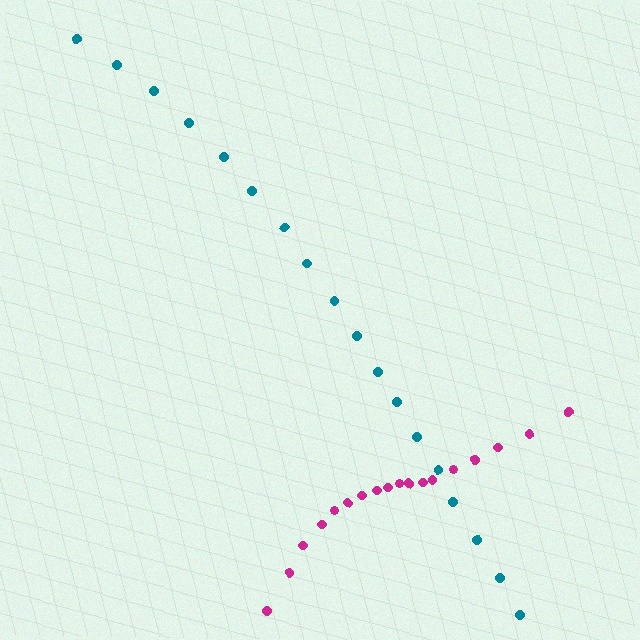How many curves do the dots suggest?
There are 2 distinct paths.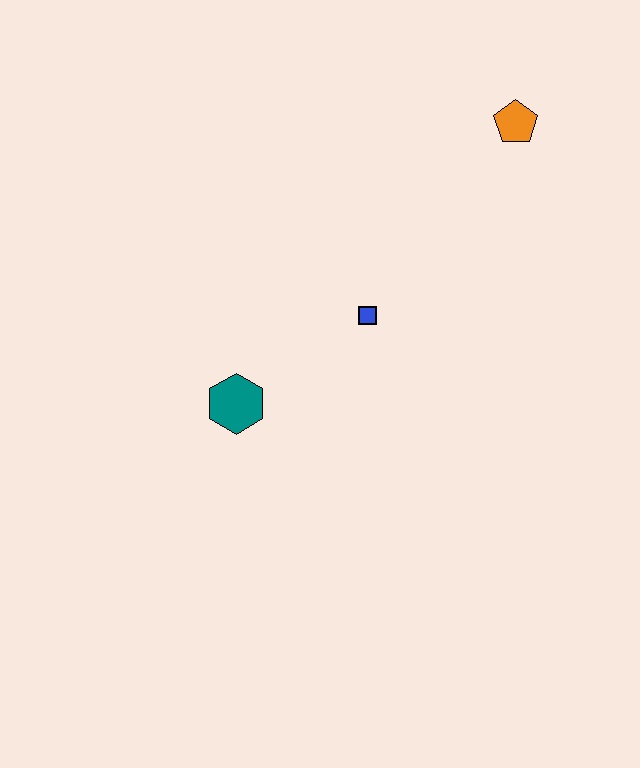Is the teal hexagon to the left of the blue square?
Yes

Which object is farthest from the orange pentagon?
The teal hexagon is farthest from the orange pentagon.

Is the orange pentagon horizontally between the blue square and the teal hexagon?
No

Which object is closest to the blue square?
The teal hexagon is closest to the blue square.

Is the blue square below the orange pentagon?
Yes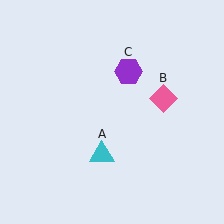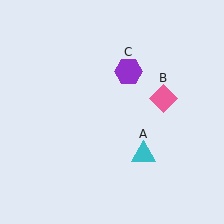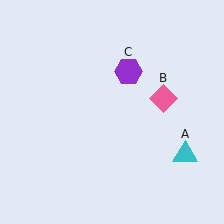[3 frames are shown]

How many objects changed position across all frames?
1 object changed position: cyan triangle (object A).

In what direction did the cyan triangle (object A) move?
The cyan triangle (object A) moved right.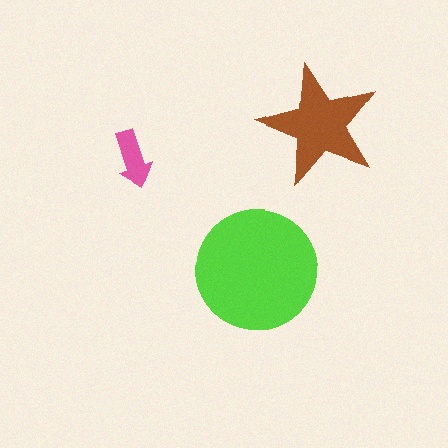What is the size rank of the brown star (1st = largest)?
2nd.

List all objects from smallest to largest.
The pink arrow, the brown star, the lime circle.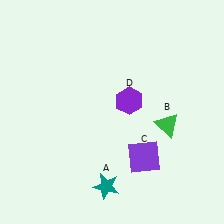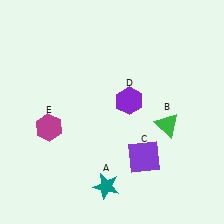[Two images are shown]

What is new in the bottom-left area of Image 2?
A magenta hexagon (E) was added in the bottom-left area of Image 2.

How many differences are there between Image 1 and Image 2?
There is 1 difference between the two images.